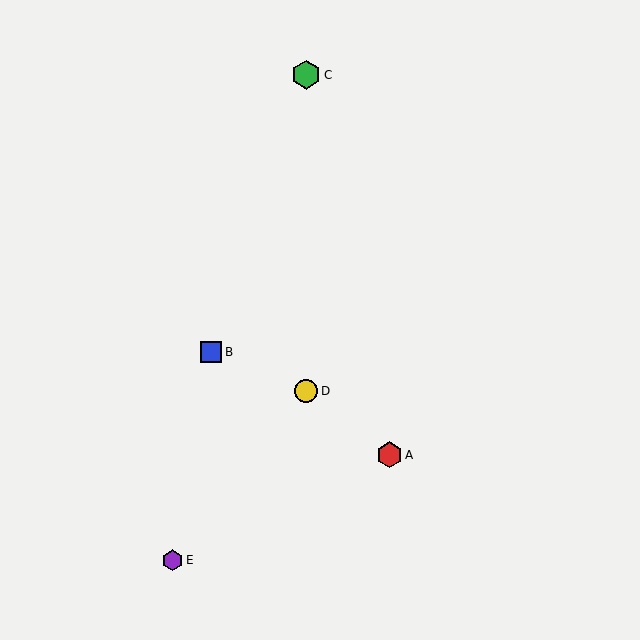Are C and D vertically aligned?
Yes, both are at x≈306.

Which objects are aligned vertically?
Objects C, D are aligned vertically.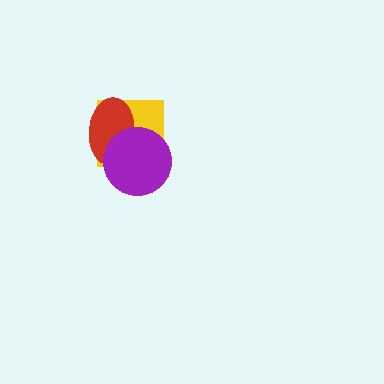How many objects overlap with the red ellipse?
2 objects overlap with the red ellipse.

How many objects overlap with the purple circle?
2 objects overlap with the purple circle.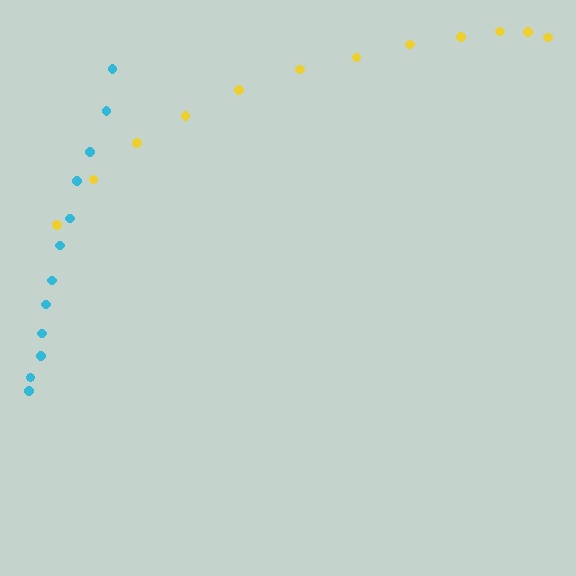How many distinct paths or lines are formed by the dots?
There are 2 distinct paths.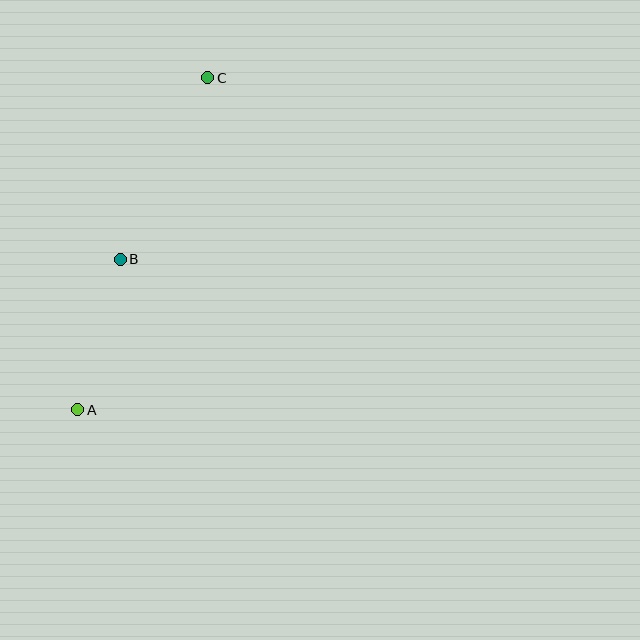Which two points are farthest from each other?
Points A and C are farthest from each other.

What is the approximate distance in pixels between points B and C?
The distance between B and C is approximately 202 pixels.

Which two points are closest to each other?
Points A and B are closest to each other.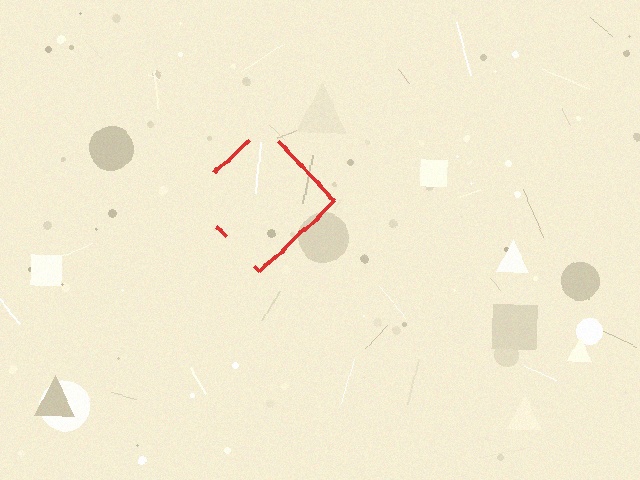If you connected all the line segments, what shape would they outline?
They would outline a diamond.